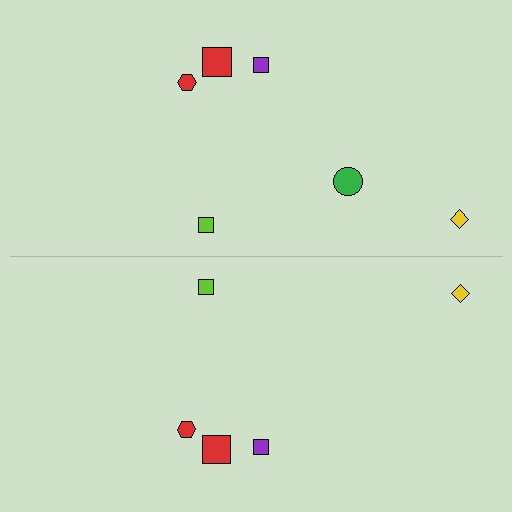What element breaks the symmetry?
A green circle is missing from the bottom side.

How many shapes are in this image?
There are 11 shapes in this image.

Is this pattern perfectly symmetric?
No, the pattern is not perfectly symmetric. A green circle is missing from the bottom side.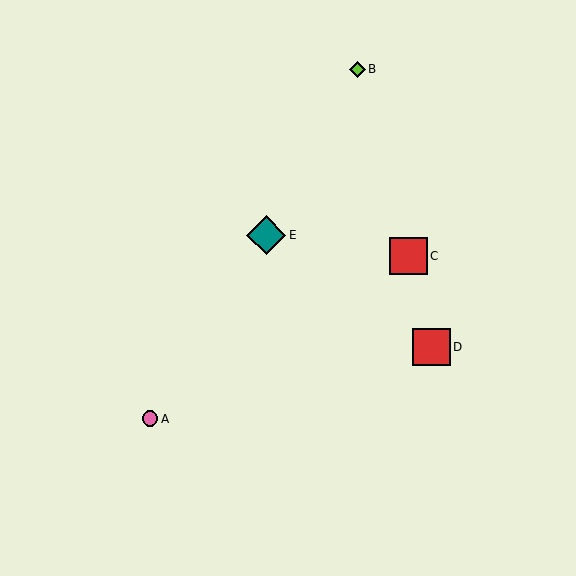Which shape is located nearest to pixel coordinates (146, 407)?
The pink circle (labeled A) at (150, 419) is nearest to that location.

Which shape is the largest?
The teal diamond (labeled E) is the largest.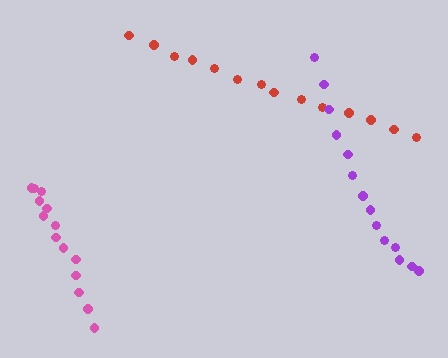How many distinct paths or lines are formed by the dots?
There are 3 distinct paths.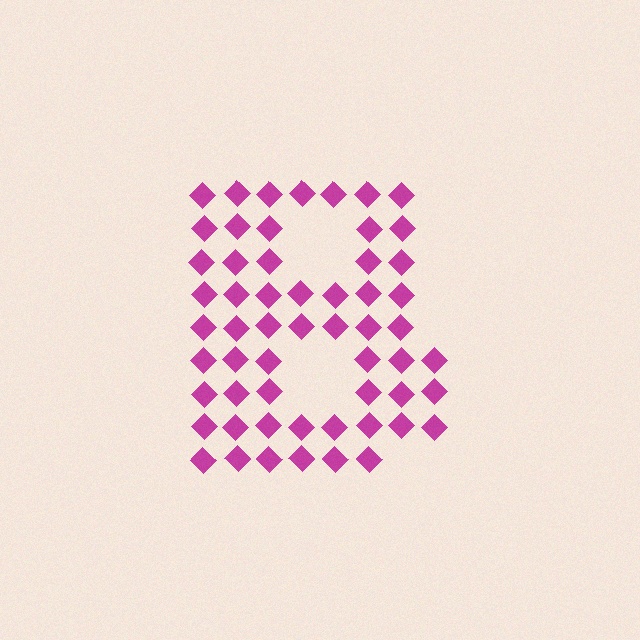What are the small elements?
The small elements are diamonds.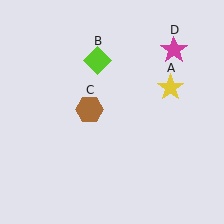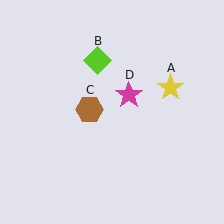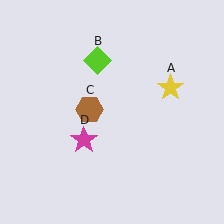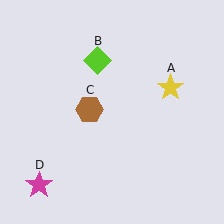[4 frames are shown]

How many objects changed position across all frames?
1 object changed position: magenta star (object D).